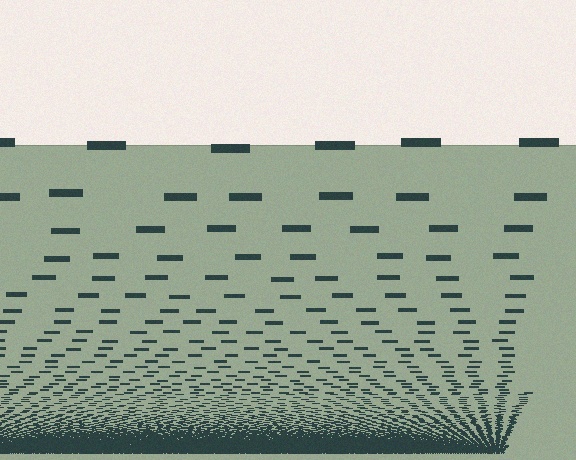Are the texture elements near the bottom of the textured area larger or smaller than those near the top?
Smaller. The gradient is inverted — elements near the bottom are smaller and denser.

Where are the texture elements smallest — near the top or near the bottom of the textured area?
Near the bottom.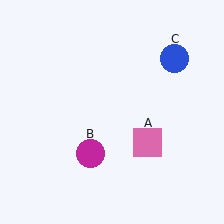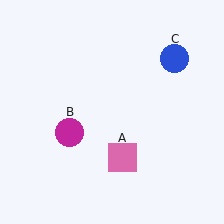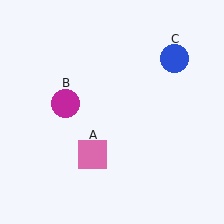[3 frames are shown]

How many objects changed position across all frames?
2 objects changed position: pink square (object A), magenta circle (object B).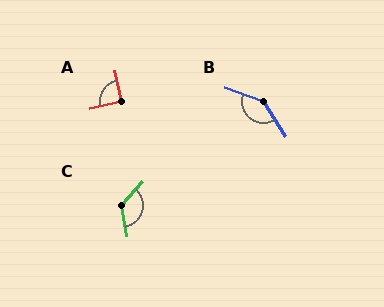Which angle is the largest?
B, at approximately 143 degrees.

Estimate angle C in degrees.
Approximately 127 degrees.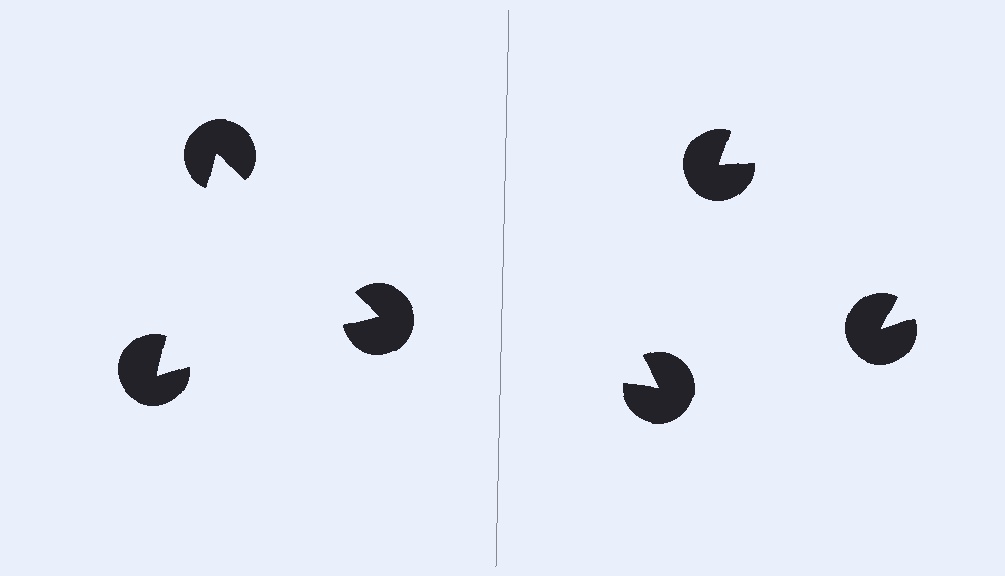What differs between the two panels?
The pac-man discs are positioned identically on both sides; only the wedge orientations differ. On the left they align to a triangle; on the right they are misaligned.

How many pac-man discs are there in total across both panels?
6 — 3 on each side.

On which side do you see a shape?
An illusory triangle appears on the left side. On the right side the wedge cuts are rotated, so no coherent shape forms.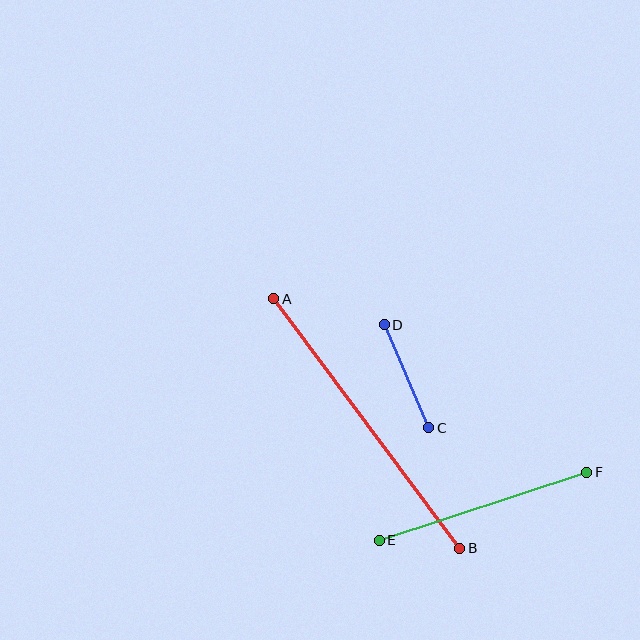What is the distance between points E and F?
The distance is approximately 218 pixels.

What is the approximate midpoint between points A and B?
The midpoint is at approximately (367, 424) pixels.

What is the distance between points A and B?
The distance is approximately 311 pixels.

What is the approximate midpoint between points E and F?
The midpoint is at approximately (483, 506) pixels.